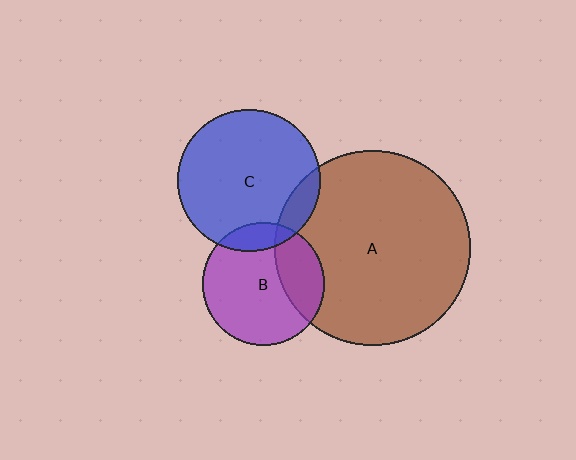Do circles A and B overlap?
Yes.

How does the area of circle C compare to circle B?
Approximately 1.4 times.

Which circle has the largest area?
Circle A (brown).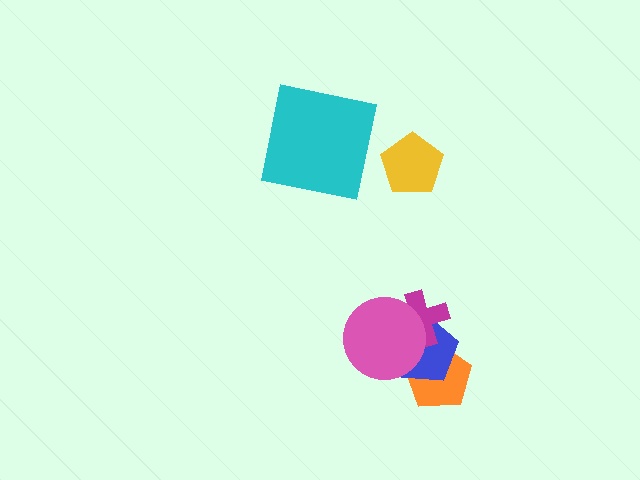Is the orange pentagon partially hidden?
Yes, it is partially covered by another shape.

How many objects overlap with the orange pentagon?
2 objects overlap with the orange pentagon.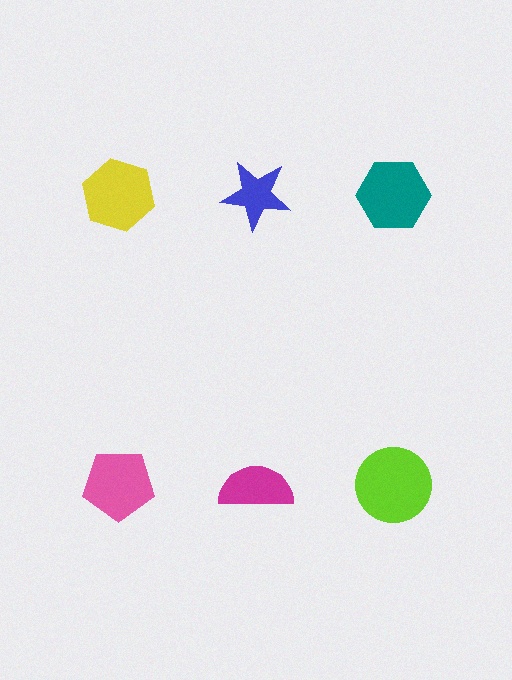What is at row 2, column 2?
A magenta semicircle.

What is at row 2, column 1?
A pink pentagon.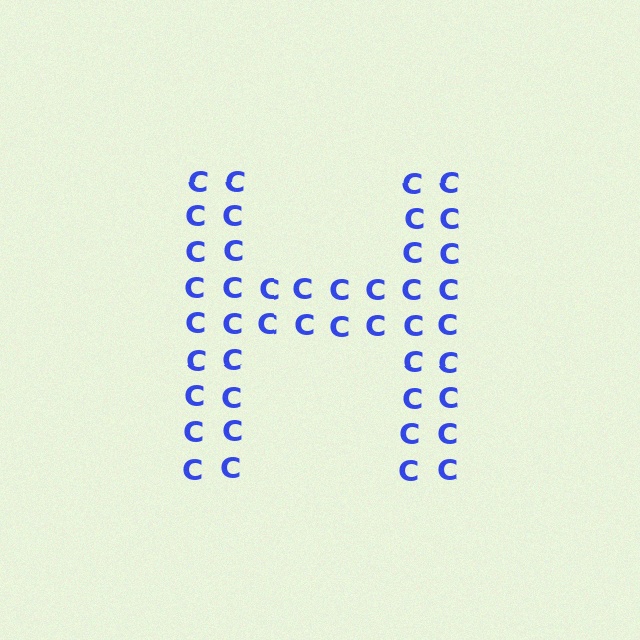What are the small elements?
The small elements are letter C's.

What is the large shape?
The large shape is the letter H.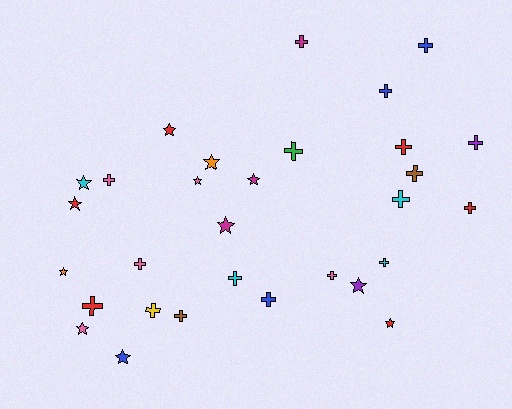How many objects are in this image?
There are 30 objects.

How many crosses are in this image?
There are 18 crosses.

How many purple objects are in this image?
There are 2 purple objects.